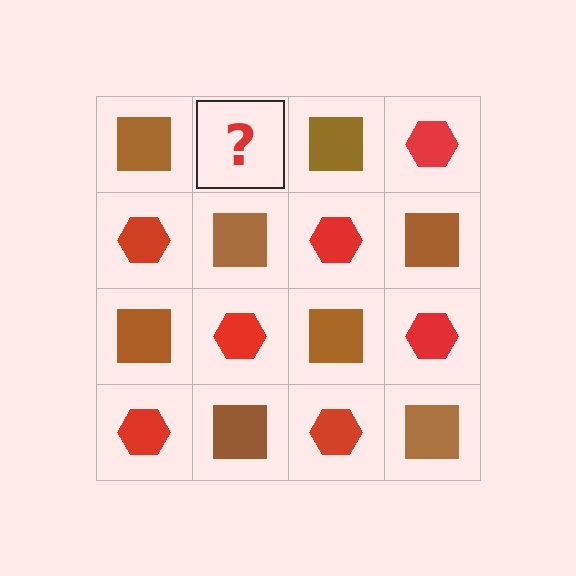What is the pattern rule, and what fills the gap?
The rule is that it alternates brown square and red hexagon in a checkerboard pattern. The gap should be filled with a red hexagon.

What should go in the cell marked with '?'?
The missing cell should contain a red hexagon.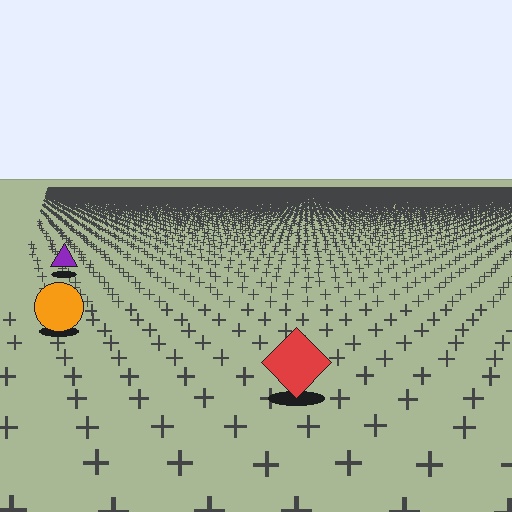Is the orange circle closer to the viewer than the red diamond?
No. The red diamond is closer — you can tell from the texture gradient: the ground texture is coarser near it.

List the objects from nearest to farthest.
From nearest to farthest: the red diamond, the orange circle, the purple triangle.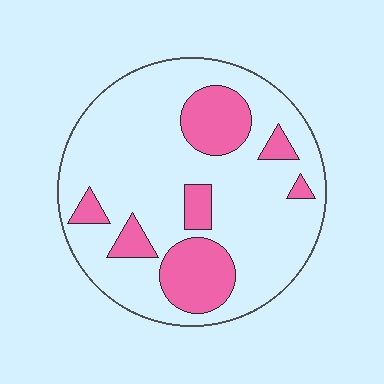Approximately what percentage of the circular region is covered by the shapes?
Approximately 25%.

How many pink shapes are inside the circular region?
7.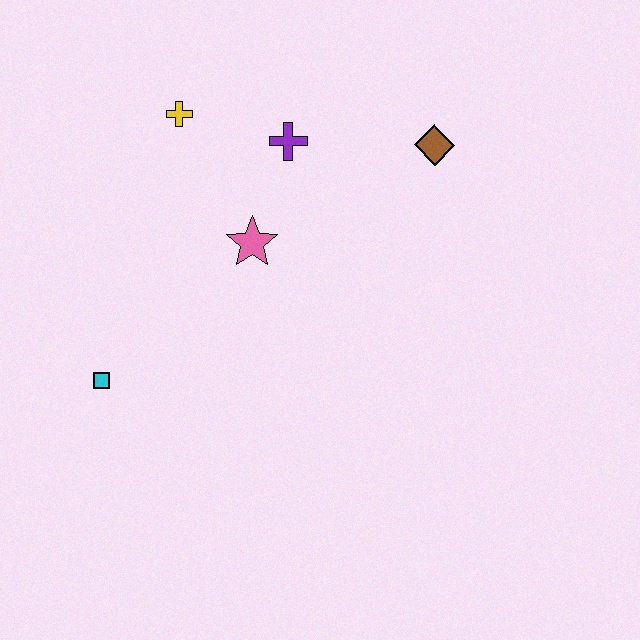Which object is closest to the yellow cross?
The purple cross is closest to the yellow cross.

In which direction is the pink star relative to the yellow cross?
The pink star is below the yellow cross.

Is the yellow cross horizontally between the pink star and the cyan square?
Yes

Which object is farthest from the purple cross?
The cyan square is farthest from the purple cross.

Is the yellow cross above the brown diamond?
Yes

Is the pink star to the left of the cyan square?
No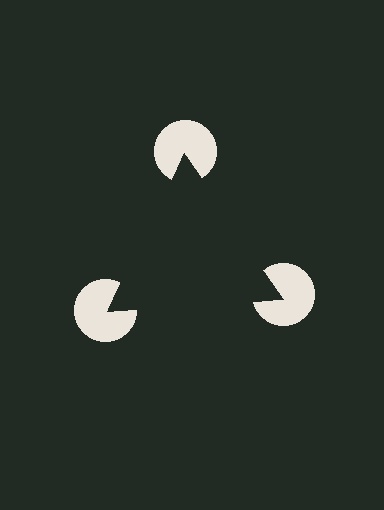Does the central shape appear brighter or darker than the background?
It typically appears slightly darker than the background, even though no actual brightness change is drawn.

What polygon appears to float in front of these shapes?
An illusory triangle — its edges are inferred from the aligned wedge cuts in the pac-man discs, not physically drawn.